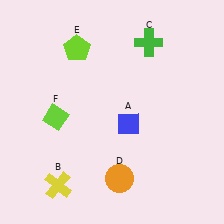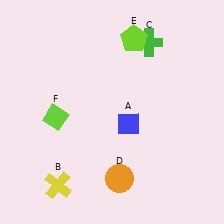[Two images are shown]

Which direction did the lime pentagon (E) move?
The lime pentagon (E) moved right.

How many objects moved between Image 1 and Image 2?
1 object moved between the two images.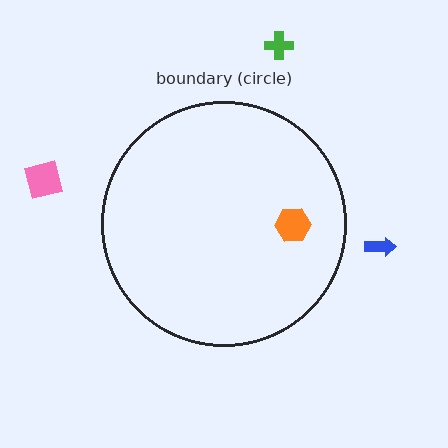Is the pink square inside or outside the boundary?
Outside.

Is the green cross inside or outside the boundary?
Outside.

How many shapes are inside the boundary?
1 inside, 3 outside.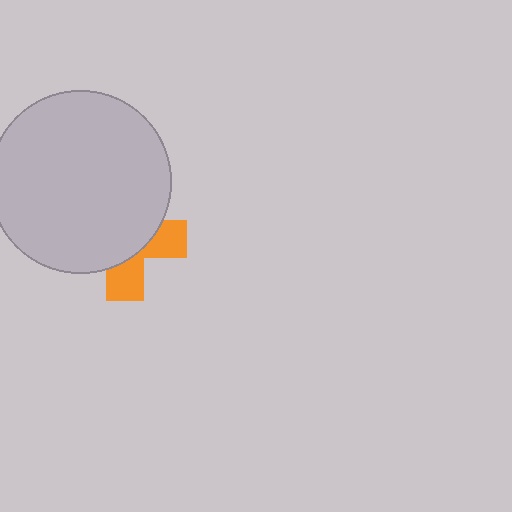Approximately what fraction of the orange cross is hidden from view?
Roughly 64% of the orange cross is hidden behind the light gray circle.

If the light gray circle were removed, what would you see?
You would see the complete orange cross.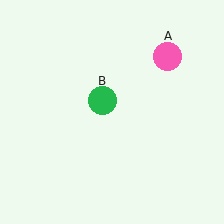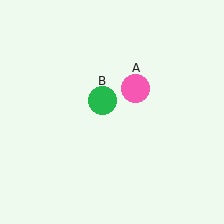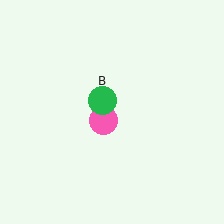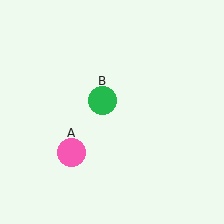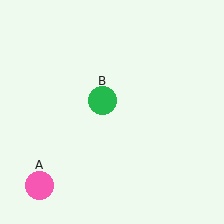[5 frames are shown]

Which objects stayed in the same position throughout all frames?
Green circle (object B) remained stationary.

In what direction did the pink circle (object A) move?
The pink circle (object A) moved down and to the left.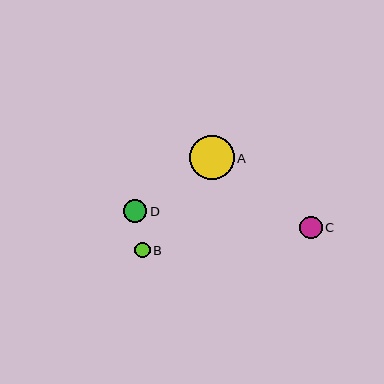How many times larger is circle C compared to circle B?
Circle C is approximately 1.5 times the size of circle B.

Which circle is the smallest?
Circle B is the smallest with a size of approximately 15 pixels.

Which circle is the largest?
Circle A is the largest with a size of approximately 44 pixels.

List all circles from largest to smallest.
From largest to smallest: A, D, C, B.